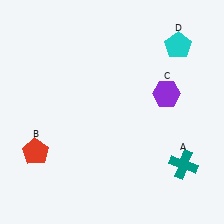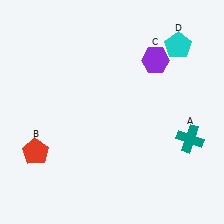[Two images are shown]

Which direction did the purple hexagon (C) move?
The purple hexagon (C) moved up.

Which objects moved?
The objects that moved are: the teal cross (A), the purple hexagon (C).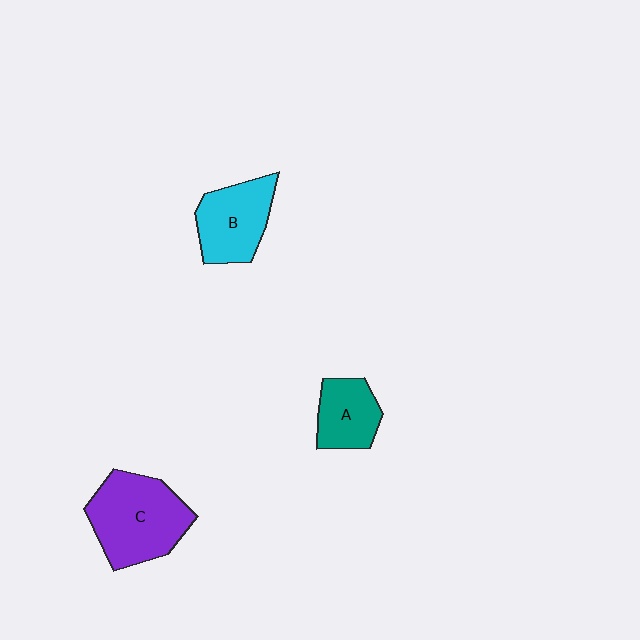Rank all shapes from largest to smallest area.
From largest to smallest: C (purple), B (cyan), A (teal).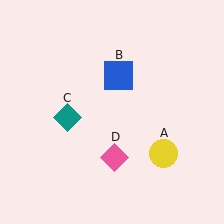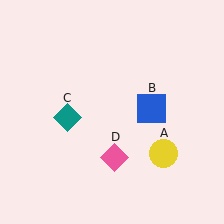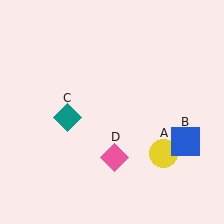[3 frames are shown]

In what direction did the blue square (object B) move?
The blue square (object B) moved down and to the right.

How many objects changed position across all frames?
1 object changed position: blue square (object B).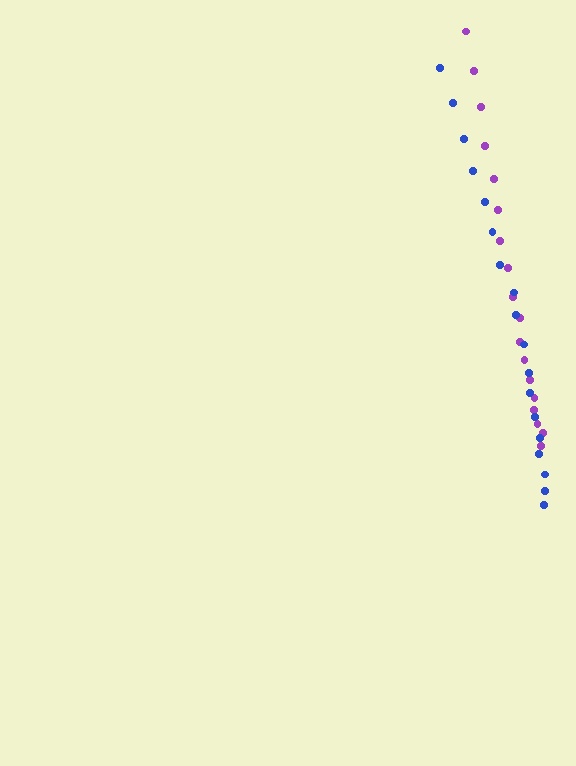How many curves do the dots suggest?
There are 2 distinct paths.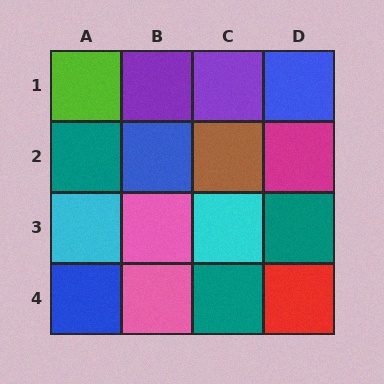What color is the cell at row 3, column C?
Cyan.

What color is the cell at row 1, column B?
Purple.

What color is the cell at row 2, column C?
Brown.